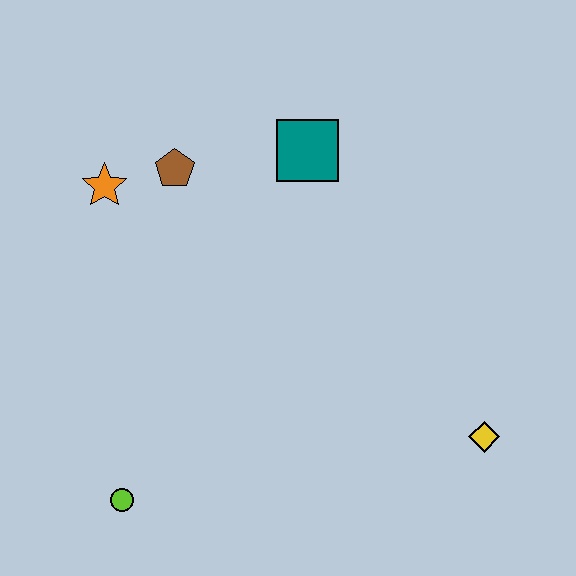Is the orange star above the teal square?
No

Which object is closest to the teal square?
The brown pentagon is closest to the teal square.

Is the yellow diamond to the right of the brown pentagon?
Yes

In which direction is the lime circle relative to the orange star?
The lime circle is below the orange star.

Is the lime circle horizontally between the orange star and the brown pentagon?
Yes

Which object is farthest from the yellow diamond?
The orange star is farthest from the yellow diamond.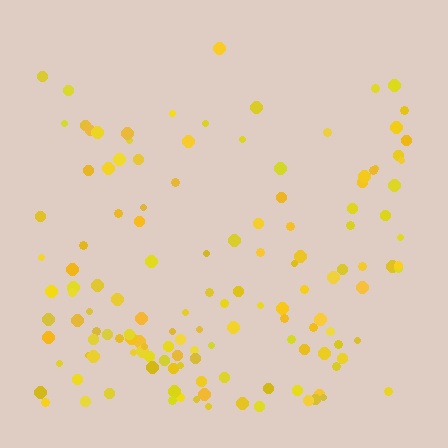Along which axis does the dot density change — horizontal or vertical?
Vertical.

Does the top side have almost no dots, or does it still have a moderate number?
Still a moderate number, just noticeably fewer than the bottom.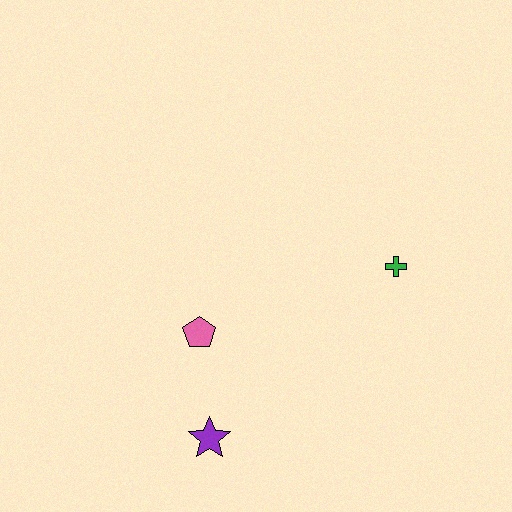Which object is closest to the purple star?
The pink pentagon is closest to the purple star.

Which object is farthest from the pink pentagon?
The green cross is farthest from the pink pentagon.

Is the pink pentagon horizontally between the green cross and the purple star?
No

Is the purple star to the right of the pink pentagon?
Yes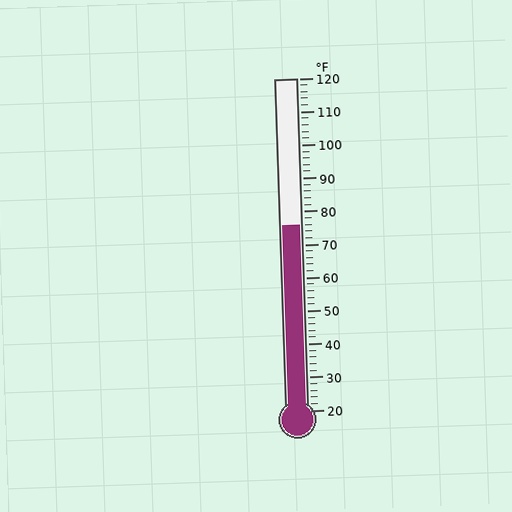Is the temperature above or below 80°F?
The temperature is below 80°F.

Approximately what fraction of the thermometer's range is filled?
The thermometer is filled to approximately 55% of its range.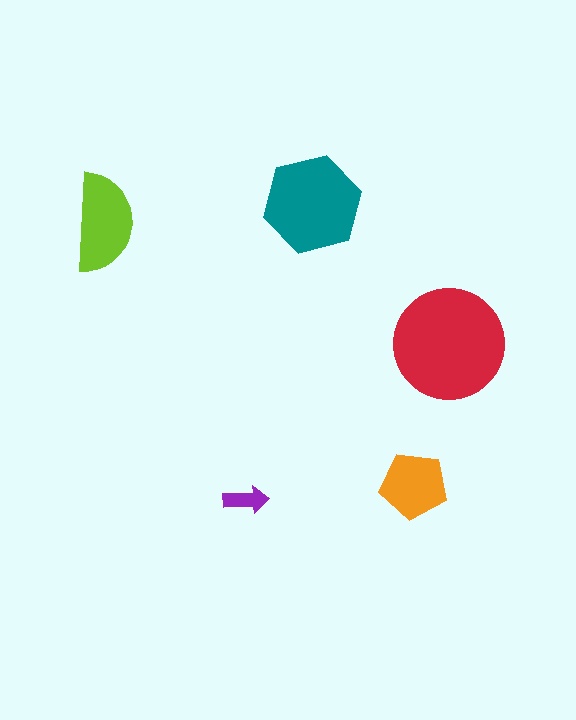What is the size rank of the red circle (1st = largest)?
1st.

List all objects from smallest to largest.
The purple arrow, the orange pentagon, the lime semicircle, the teal hexagon, the red circle.